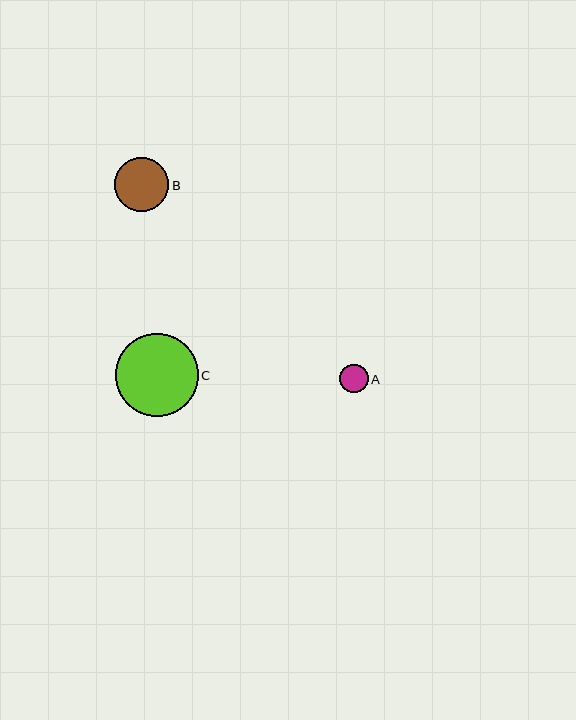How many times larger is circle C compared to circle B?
Circle C is approximately 1.5 times the size of circle B.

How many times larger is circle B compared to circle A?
Circle B is approximately 1.9 times the size of circle A.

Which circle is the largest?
Circle C is the largest with a size of approximately 83 pixels.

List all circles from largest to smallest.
From largest to smallest: C, B, A.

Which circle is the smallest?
Circle A is the smallest with a size of approximately 28 pixels.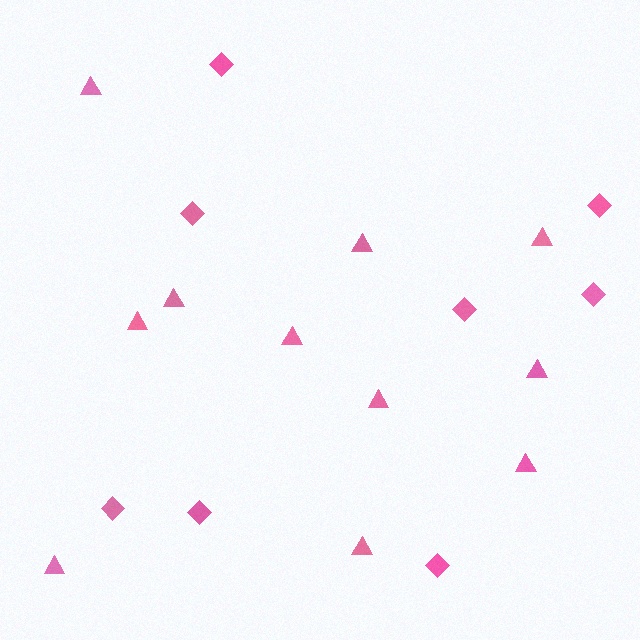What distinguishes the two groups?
There are 2 groups: one group of diamonds (8) and one group of triangles (11).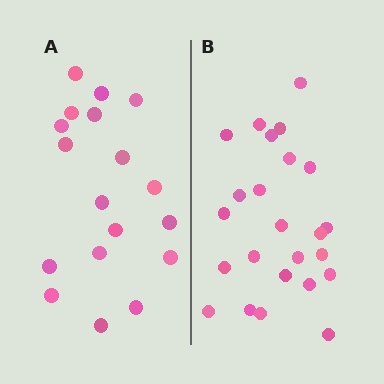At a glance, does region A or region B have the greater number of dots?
Region B (the right region) has more dots.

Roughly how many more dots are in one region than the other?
Region B has about 6 more dots than region A.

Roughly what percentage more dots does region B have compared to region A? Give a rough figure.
About 35% more.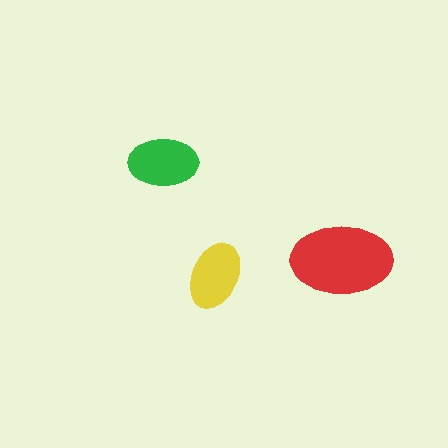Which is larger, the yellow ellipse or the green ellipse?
The green one.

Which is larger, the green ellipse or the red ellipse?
The red one.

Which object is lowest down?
The yellow ellipse is bottommost.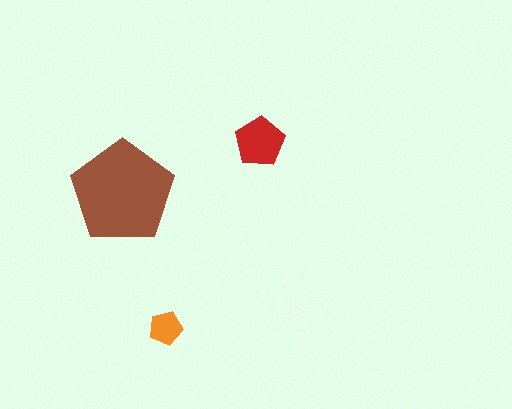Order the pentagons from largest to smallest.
the brown one, the red one, the orange one.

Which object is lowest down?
The orange pentagon is bottommost.